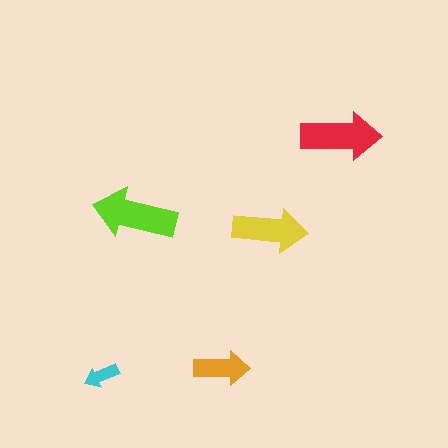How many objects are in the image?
There are 5 objects in the image.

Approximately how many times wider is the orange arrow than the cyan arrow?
About 1.5 times wider.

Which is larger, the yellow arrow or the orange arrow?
The yellow one.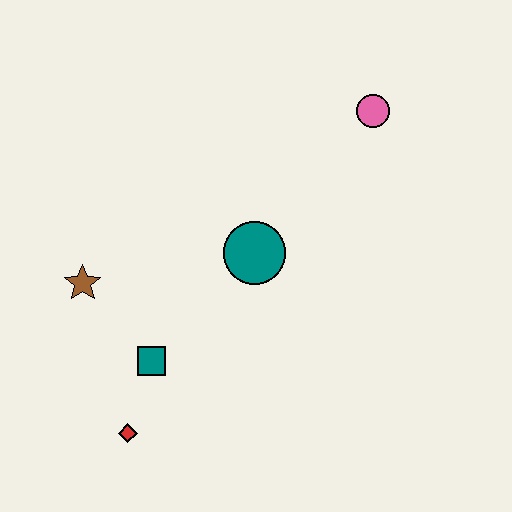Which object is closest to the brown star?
The teal square is closest to the brown star.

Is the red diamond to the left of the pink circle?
Yes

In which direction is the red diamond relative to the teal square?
The red diamond is below the teal square.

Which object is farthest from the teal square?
The pink circle is farthest from the teal square.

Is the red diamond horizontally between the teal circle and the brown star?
Yes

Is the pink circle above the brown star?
Yes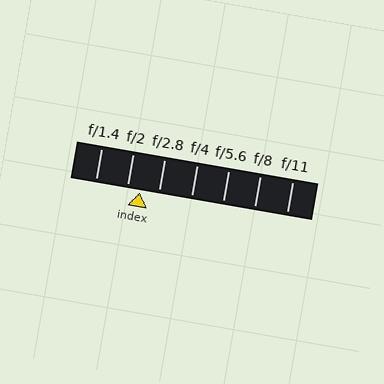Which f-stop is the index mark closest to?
The index mark is closest to f/2.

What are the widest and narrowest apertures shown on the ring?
The widest aperture shown is f/1.4 and the narrowest is f/11.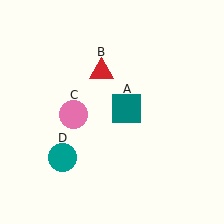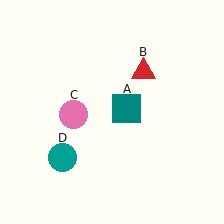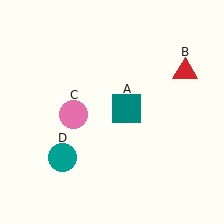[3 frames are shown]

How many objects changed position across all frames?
1 object changed position: red triangle (object B).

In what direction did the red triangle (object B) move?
The red triangle (object B) moved right.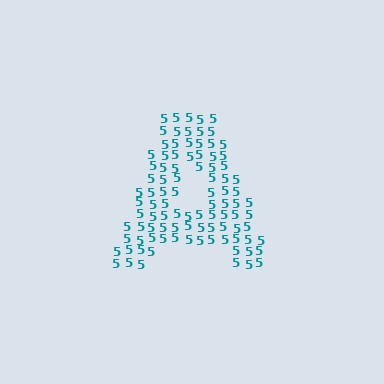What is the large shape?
The large shape is the letter A.